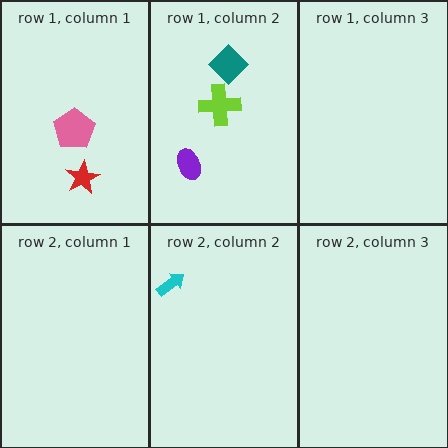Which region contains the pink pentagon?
The row 1, column 1 region.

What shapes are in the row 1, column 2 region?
The purple ellipse, the teal diamond, the lime cross.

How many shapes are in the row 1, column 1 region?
2.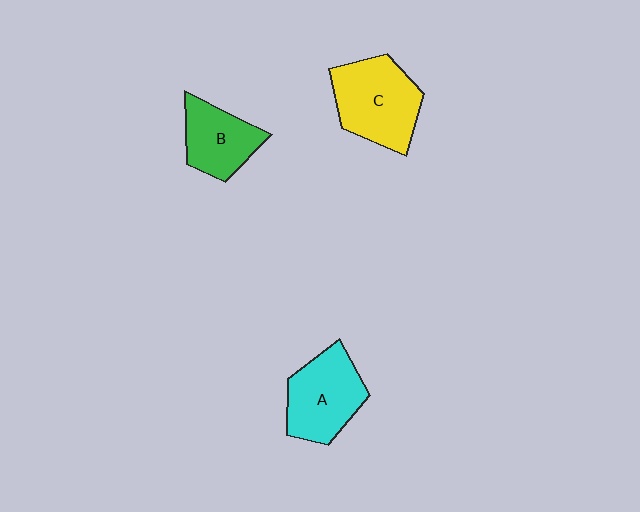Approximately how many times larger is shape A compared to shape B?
Approximately 1.3 times.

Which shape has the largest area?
Shape C (yellow).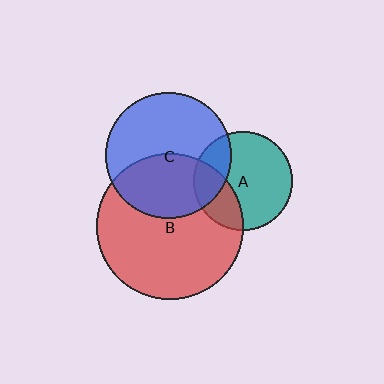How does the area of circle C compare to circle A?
Approximately 1.7 times.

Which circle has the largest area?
Circle B (red).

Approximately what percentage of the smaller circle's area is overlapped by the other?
Approximately 30%.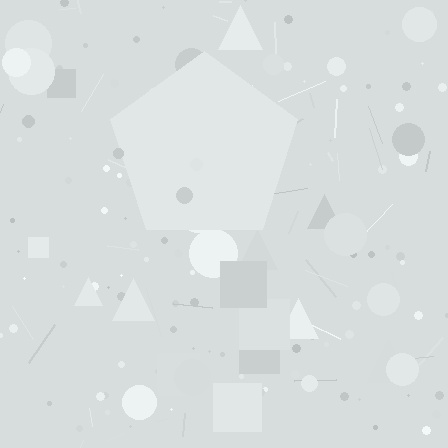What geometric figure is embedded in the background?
A pentagon is embedded in the background.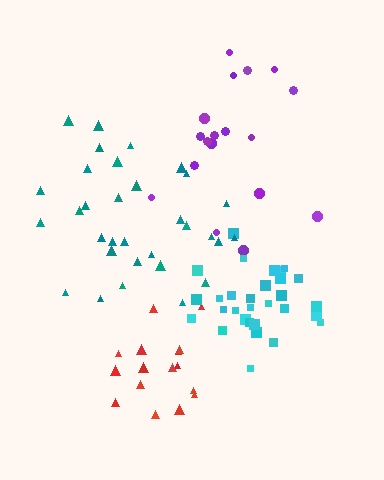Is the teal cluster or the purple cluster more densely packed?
Teal.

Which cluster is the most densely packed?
Cyan.